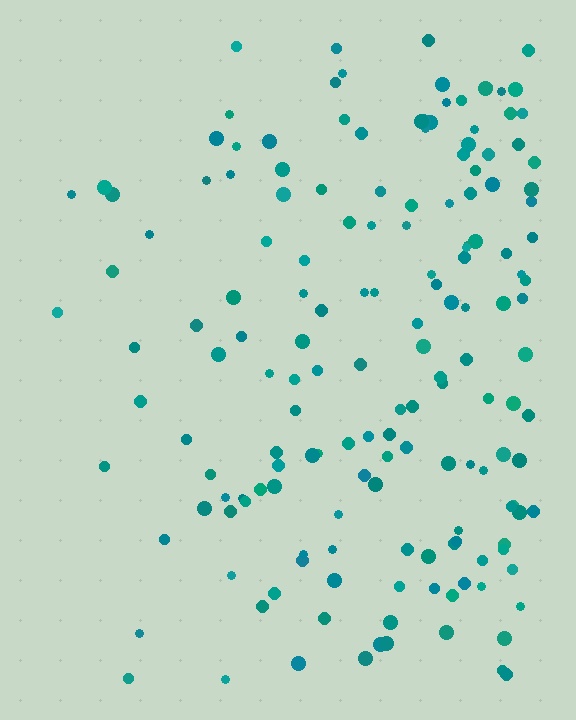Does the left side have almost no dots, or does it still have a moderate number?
Still a moderate number, just noticeably fewer than the right.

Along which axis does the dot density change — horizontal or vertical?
Horizontal.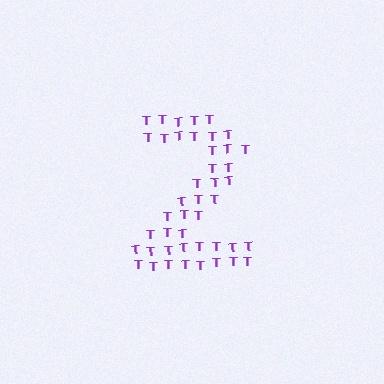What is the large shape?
The large shape is the digit 2.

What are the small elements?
The small elements are letter T's.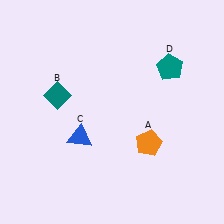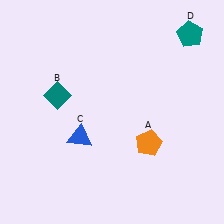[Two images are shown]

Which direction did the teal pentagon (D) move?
The teal pentagon (D) moved up.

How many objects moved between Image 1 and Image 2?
1 object moved between the two images.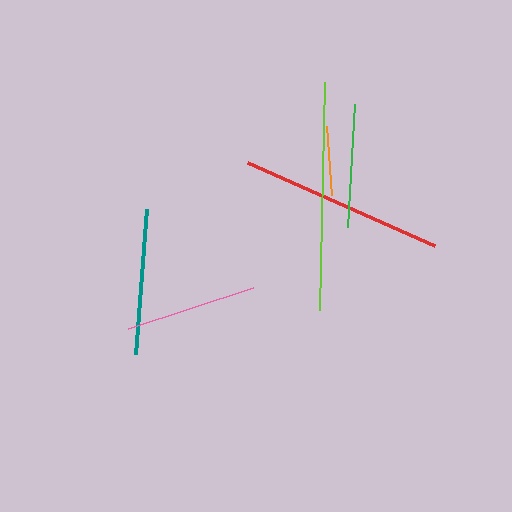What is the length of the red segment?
The red segment is approximately 204 pixels long.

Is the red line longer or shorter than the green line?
The red line is longer than the green line.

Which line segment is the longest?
The lime line is the longest at approximately 228 pixels.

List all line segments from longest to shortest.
From longest to shortest: lime, red, teal, pink, green, orange.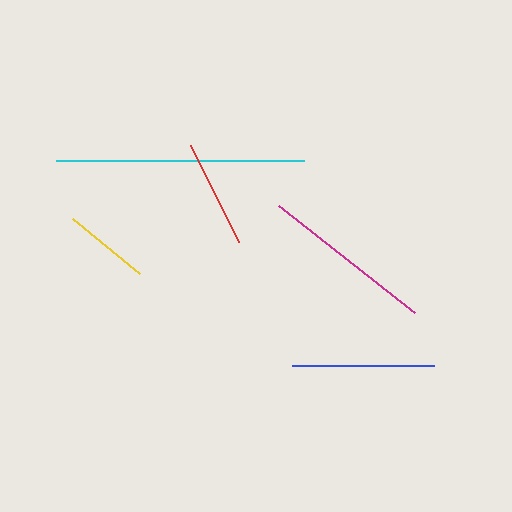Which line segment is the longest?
The cyan line is the longest at approximately 248 pixels.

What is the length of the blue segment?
The blue segment is approximately 143 pixels long.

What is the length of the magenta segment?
The magenta segment is approximately 173 pixels long.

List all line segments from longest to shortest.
From longest to shortest: cyan, magenta, blue, red, yellow.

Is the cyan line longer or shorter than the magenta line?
The cyan line is longer than the magenta line.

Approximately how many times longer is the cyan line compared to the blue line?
The cyan line is approximately 1.7 times the length of the blue line.